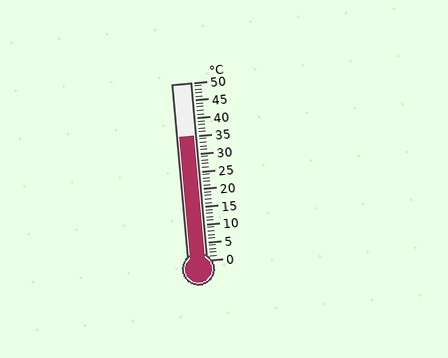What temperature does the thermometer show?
The thermometer shows approximately 35°C.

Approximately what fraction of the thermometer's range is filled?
The thermometer is filled to approximately 70% of its range.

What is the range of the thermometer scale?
The thermometer scale ranges from 0°C to 50°C.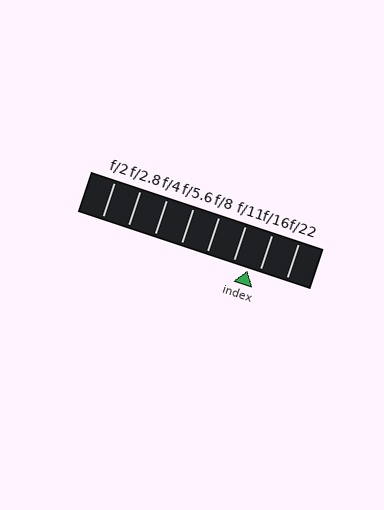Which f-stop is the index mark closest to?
The index mark is closest to f/16.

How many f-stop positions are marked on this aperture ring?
There are 8 f-stop positions marked.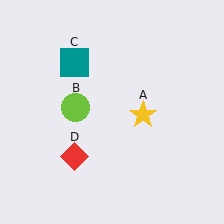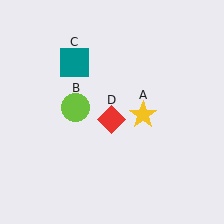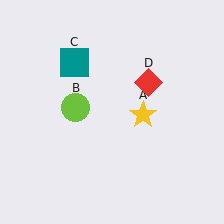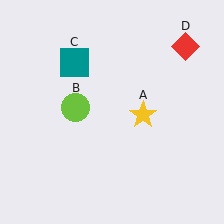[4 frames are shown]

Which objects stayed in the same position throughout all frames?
Yellow star (object A) and lime circle (object B) and teal square (object C) remained stationary.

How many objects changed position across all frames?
1 object changed position: red diamond (object D).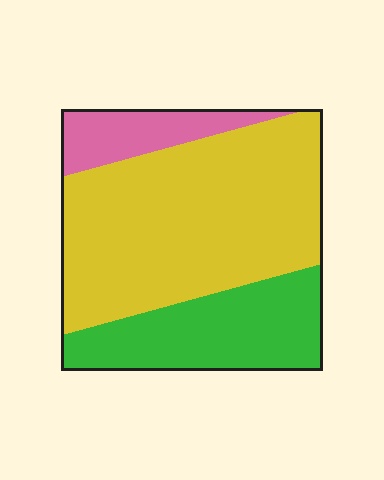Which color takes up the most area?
Yellow, at roughly 60%.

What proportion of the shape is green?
Green covers 27% of the shape.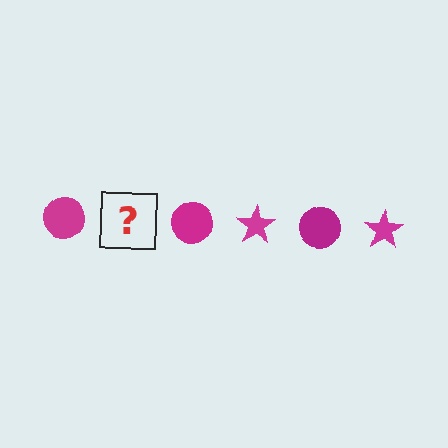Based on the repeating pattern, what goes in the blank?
The blank should be a magenta star.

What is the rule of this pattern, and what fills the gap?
The rule is that the pattern cycles through circle, star shapes in magenta. The gap should be filled with a magenta star.